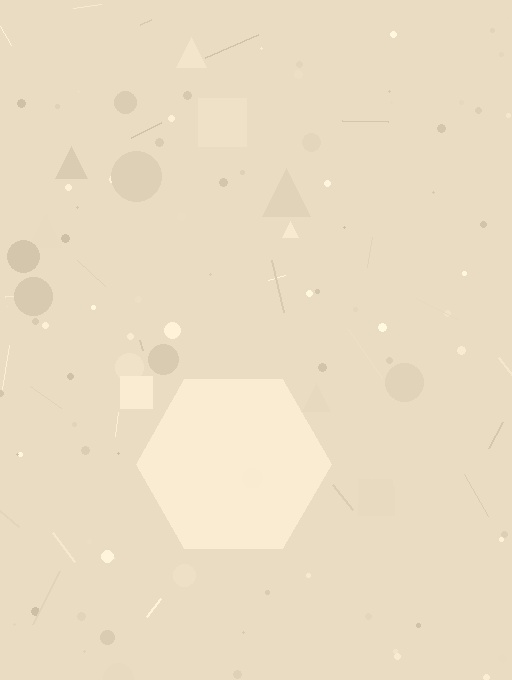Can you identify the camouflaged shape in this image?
The camouflaged shape is a hexagon.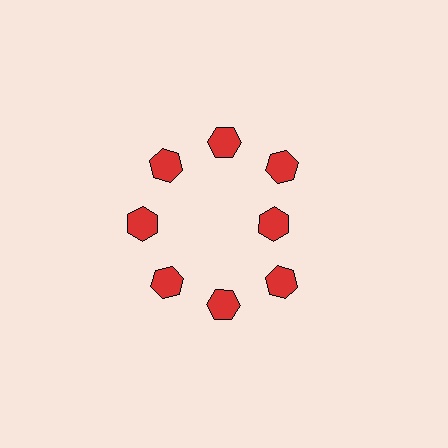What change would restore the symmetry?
The symmetry would be restored by moving it outward, back onto the ring so that all 8 hexagons sit at equal angles and equal distance from the center.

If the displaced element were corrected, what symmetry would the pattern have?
It would have 8-fold rotational symmetry — the pattern would map onto itself every 45 degrees.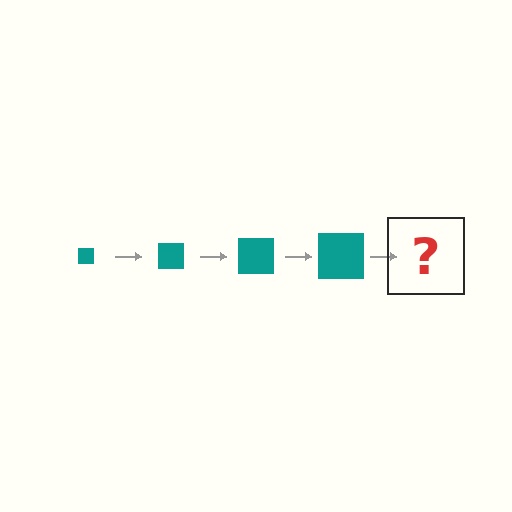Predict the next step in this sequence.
The next step is a teal square, larger than the previous one.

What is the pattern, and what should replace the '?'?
The pattern is that the square gets progressively larger each step. The '?' should be a teal square, larger than the previous one.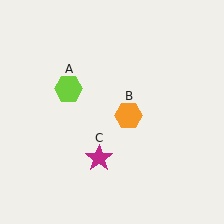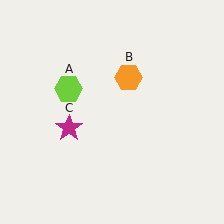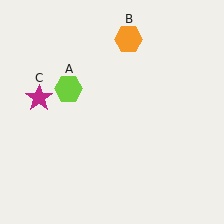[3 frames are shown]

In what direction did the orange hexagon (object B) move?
The orange hexagon (object B) moved up.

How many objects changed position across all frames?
2 objects changed position: orange hexagon (object B), magenta star (object C).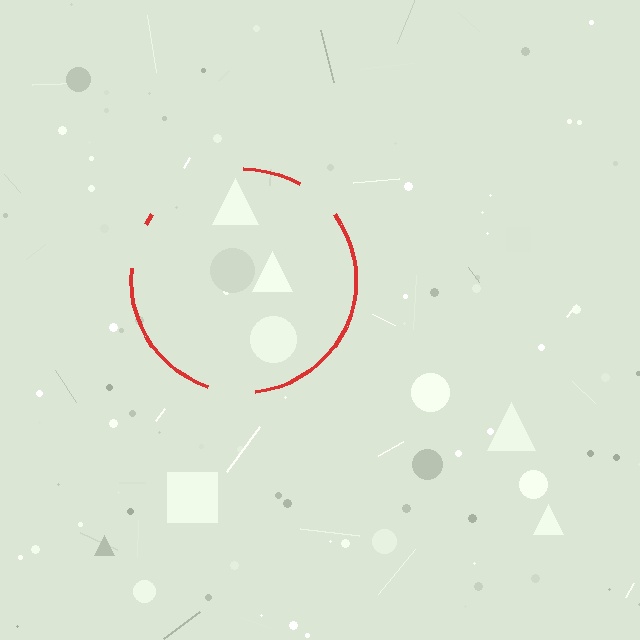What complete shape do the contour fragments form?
The contour fragments form a circle.